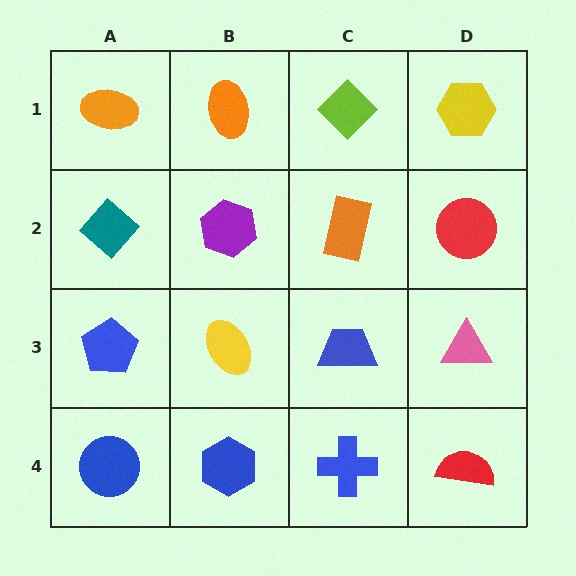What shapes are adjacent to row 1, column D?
A red circle (row 2, column D), a lime diamond (row 1, column C).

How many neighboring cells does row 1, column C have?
3.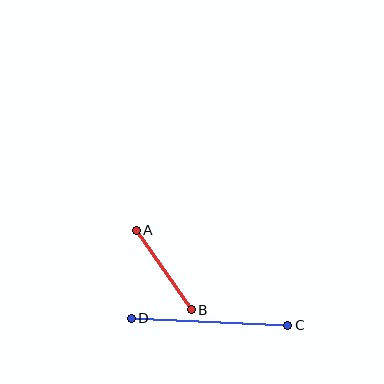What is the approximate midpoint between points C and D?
The midpoint is at approximately (209, 322) pixels.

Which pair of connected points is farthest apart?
Points C and D are farthest apart.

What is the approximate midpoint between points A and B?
The midpoint is at approximately (164, 270) pixels.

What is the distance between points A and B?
The distance is approximately 97 pixels.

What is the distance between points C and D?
The distance is approximately 157 pixels.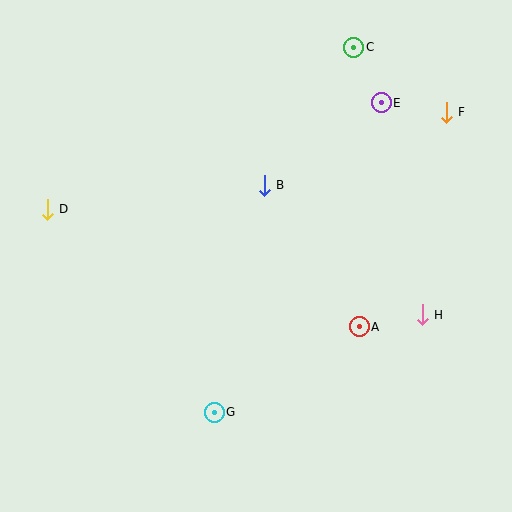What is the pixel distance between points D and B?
The distance between D and B is 218 pixels.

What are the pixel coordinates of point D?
Point D is at (47, 209).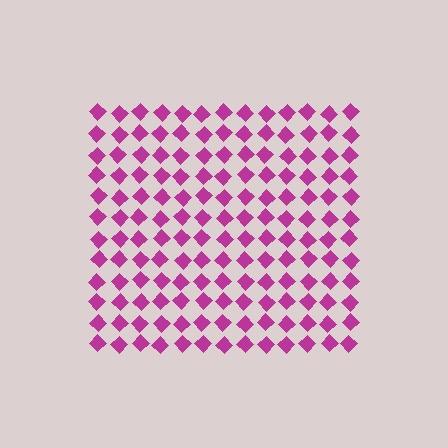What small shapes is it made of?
It is made of small diamonds.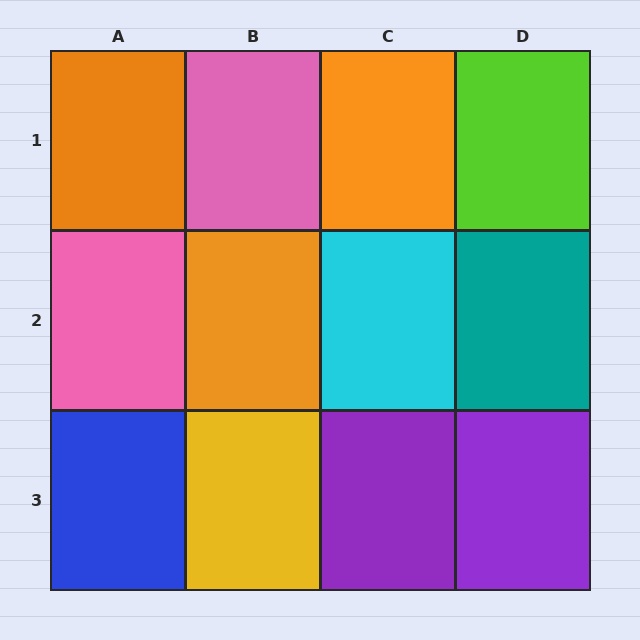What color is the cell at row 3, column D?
Purple.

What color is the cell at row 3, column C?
Purple.